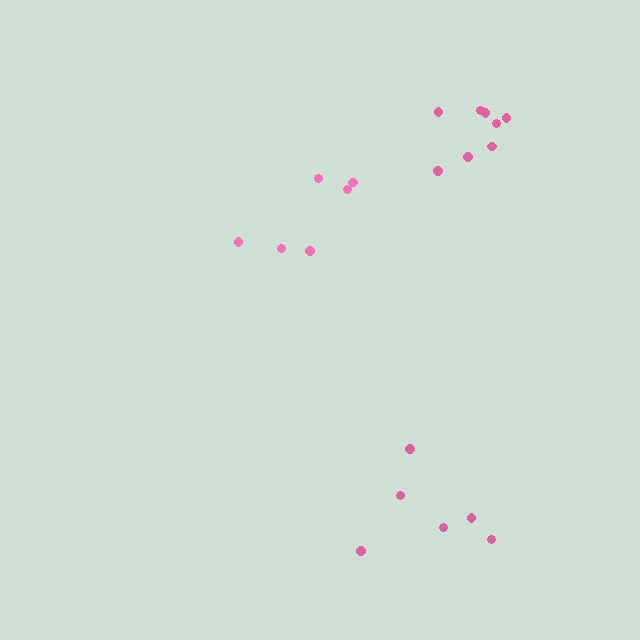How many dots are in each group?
Group 1: 6 dots, Group 2: 6 dots, Group 3: 8 dots (20 total).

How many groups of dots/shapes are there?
There are 3 groups.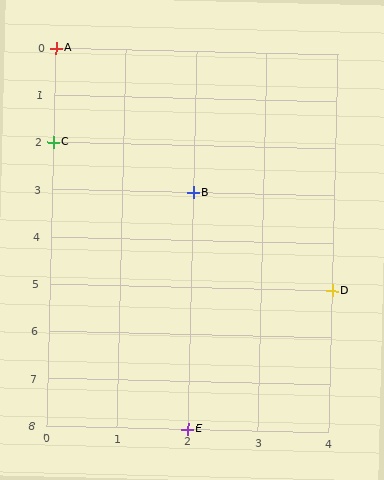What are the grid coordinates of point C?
Point C is at grid coordinates (0, 2).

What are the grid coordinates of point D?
Point D is at grid coordinates (4, 5).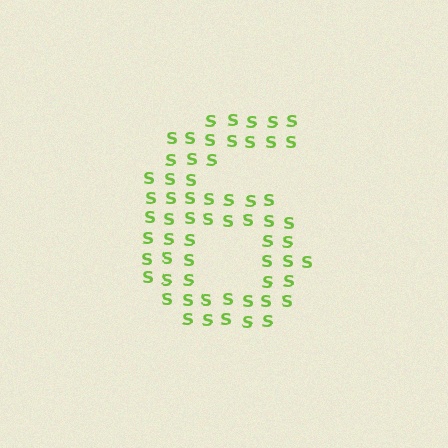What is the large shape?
The large shape is the digit 6.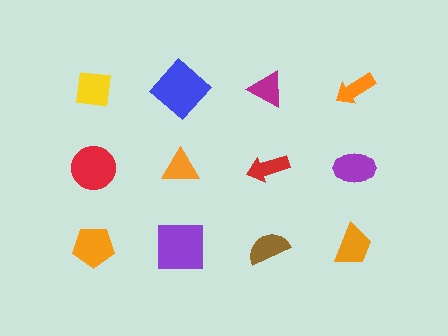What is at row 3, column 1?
An orange pentagon.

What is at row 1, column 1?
A yellow square.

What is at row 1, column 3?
A magenta triangle.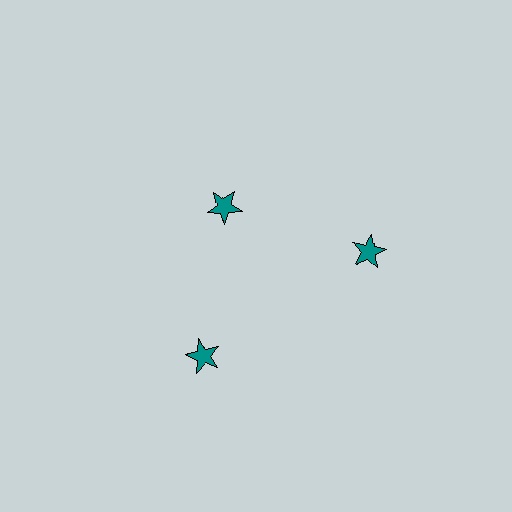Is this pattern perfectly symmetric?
No. The 3 teal stars are arranged in a ring, but one element near the 11 o'clock position is pulled inward toward the center, breaking the 3-fold rotational symmetry.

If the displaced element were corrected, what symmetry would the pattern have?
It would have 3-fold rotational symmetry — the pattern would map onto itself every 120 degrees.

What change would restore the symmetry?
The symmetry would be restored by moving it outward, back onto the ring so that all 3 stars sit at equal angles and equal distance from the center.